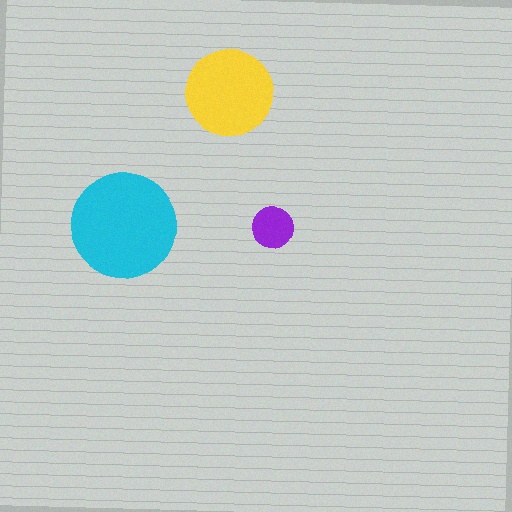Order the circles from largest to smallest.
the cyan one, the yellow one, the purple one.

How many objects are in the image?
There are 3 objects in the image.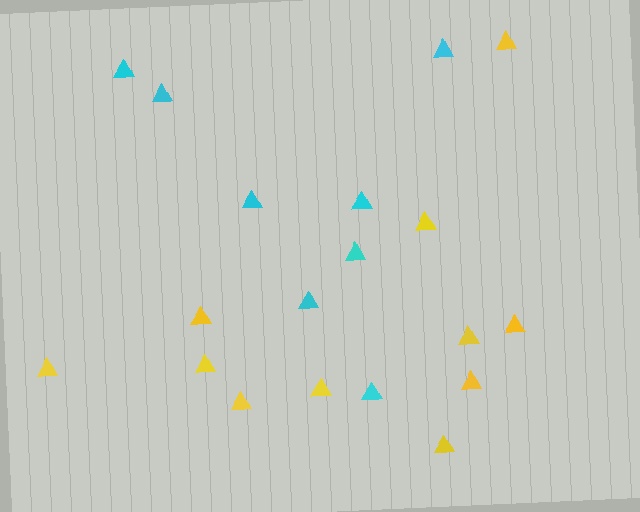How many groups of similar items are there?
There are 2 groups: one group of yellow triangles (11) and one group of cyan triangles (8).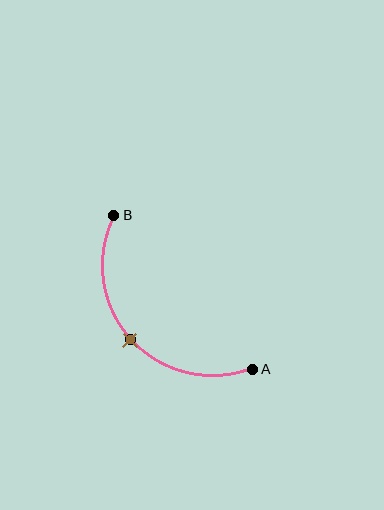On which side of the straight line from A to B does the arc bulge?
The arc bulges below and to the left of the straight line connecting A and B.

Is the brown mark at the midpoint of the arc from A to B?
Yes. The brown mark lies on the arc at equal arc-length from both A and B — it is the arc midpoint.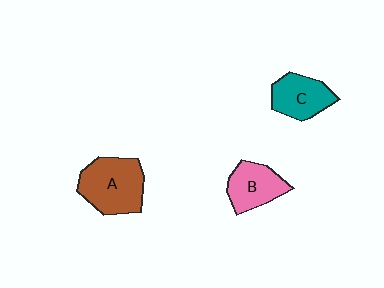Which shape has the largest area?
Shape A (brown).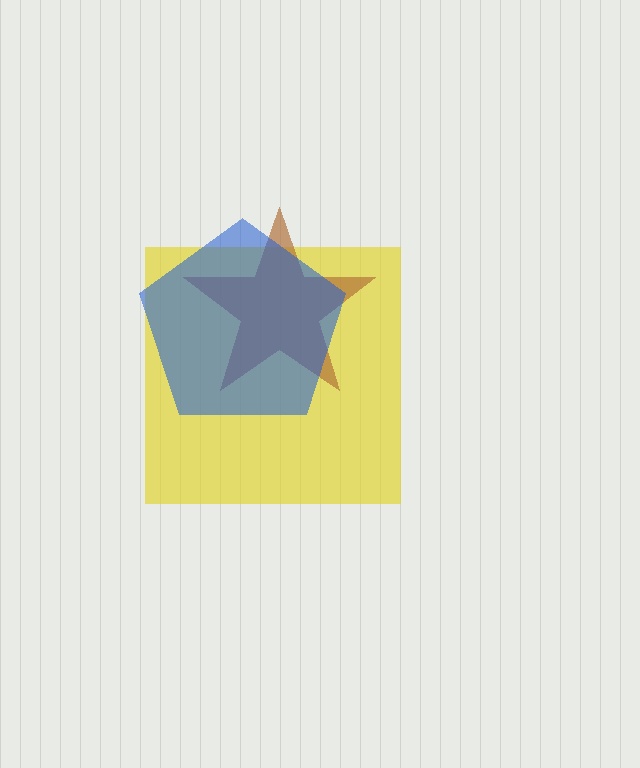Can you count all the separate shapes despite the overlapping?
Yes, there are 3 separate shapes.